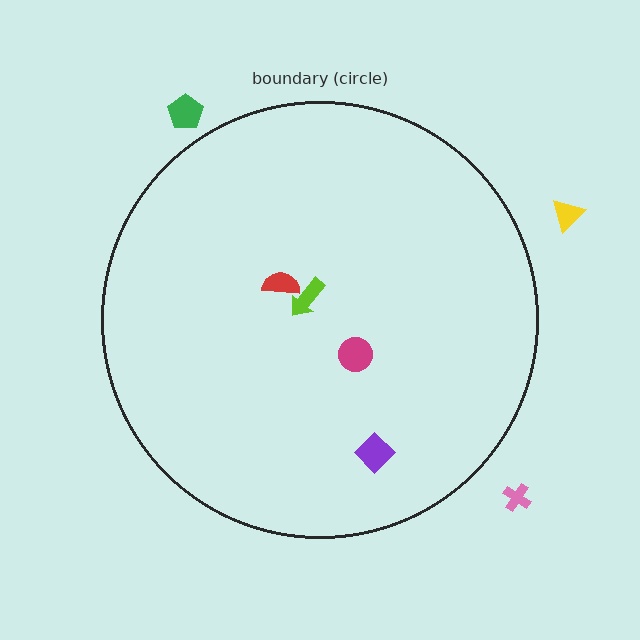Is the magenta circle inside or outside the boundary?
Inside.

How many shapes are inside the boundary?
4 inside, 3 outside.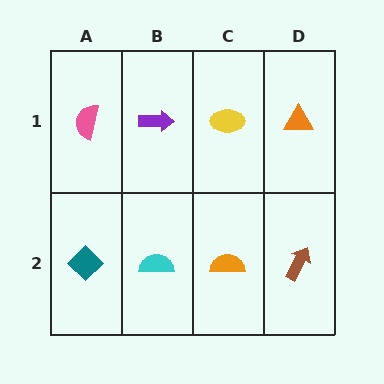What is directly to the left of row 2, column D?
An orange semicircle.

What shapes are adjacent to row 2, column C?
A yellow ellipse (row 1, column C), a cyan semicircle (row 2, column B), a brown arrow (row 2, column D).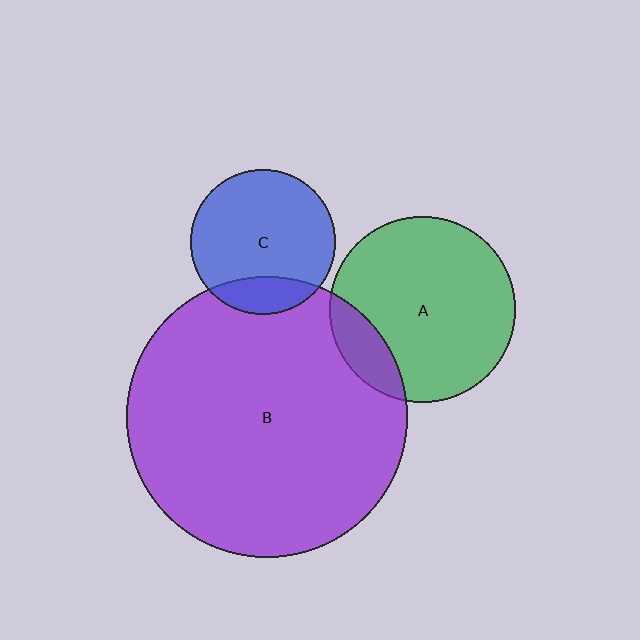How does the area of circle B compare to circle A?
Approximately 2.3 times.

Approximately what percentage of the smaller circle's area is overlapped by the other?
Approximately 15%.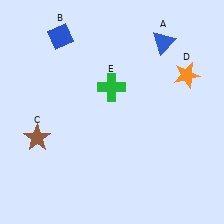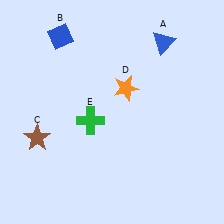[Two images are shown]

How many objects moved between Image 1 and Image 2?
2 objects moved between the two images.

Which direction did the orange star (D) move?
The orange star (D) moved left.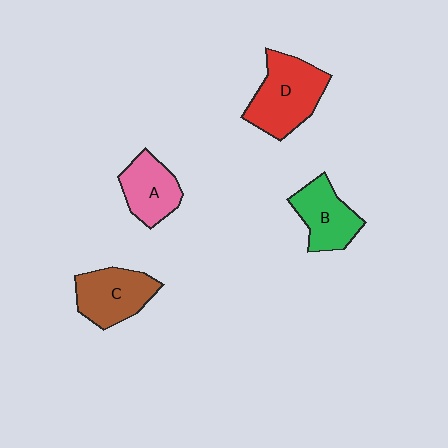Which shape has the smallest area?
Shape A (pink).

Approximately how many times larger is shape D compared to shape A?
Approximately 1.5 times.